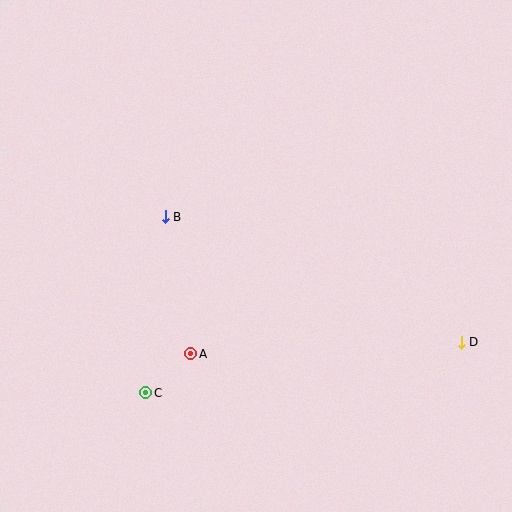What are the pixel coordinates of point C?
Point C is at (146, 393).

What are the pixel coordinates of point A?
Point A is at (191, 354).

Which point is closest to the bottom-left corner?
Point C is closest to the bottom-left corner.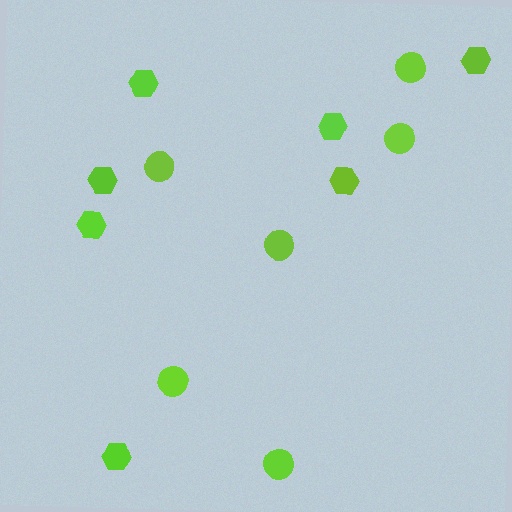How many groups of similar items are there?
There are 2 groups: one group of hexagons (7) and one group of circles (6).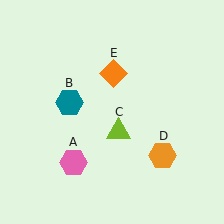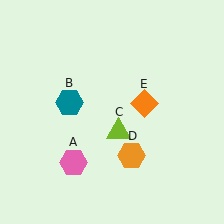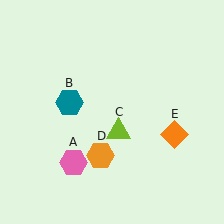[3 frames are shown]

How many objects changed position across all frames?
2 objects changed position: orange hexagon (object D), orange diamond (object E).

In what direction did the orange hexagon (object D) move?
The orange hexagon (object D) moved left.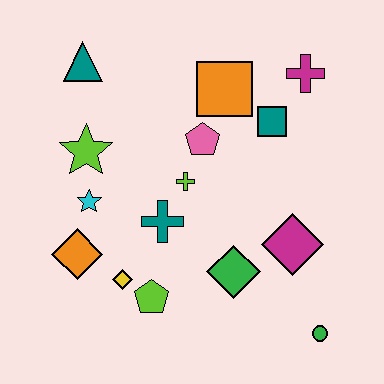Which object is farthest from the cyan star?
The green circle is farthest from the cyan star.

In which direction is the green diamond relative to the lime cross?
The green diamond is below the lime cross.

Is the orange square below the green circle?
No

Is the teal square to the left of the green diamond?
No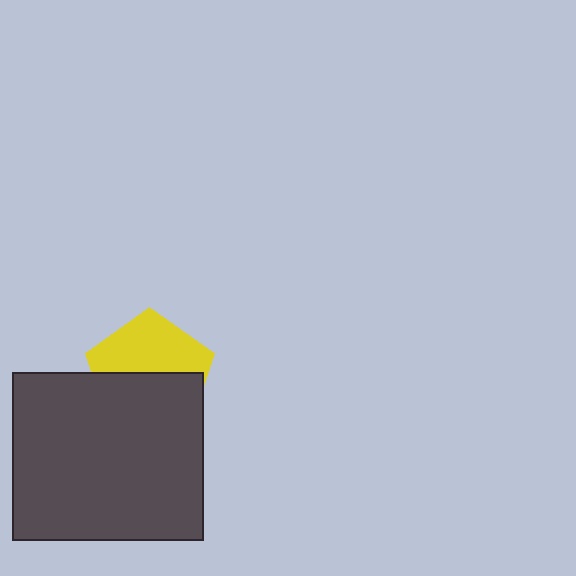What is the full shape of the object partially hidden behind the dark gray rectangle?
The partially hidden object is a yellow pentagon.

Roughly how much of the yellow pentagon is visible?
About half of it is visible (roughly 48%).